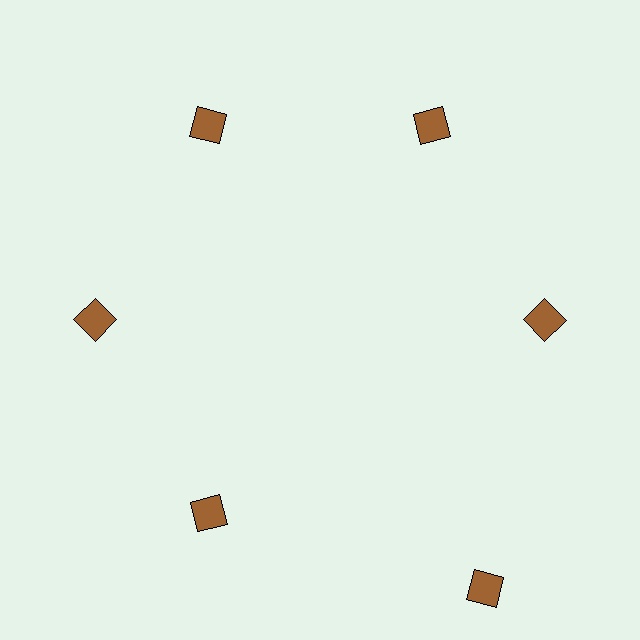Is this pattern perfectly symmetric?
No. The 6 brown diamonds are arranged in a ring, but one element near the 5 o'clock position is pushed outward from the center, breaking the 6-fold rotational symmetry.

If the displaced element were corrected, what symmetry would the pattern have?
It would have 6-fold rotational symmetry — the pattern would map onto itself every 60 degrees.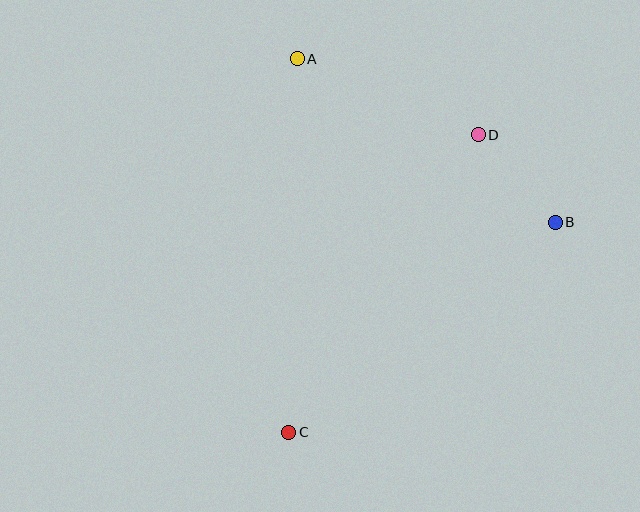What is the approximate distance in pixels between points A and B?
The distance between A and B is approximately 306 pixels.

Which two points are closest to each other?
Points B and D are closest to each other.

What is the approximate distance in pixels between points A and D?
The distance between A and D is approximately 196 pixels.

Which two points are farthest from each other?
Points A and C are farthest from each other.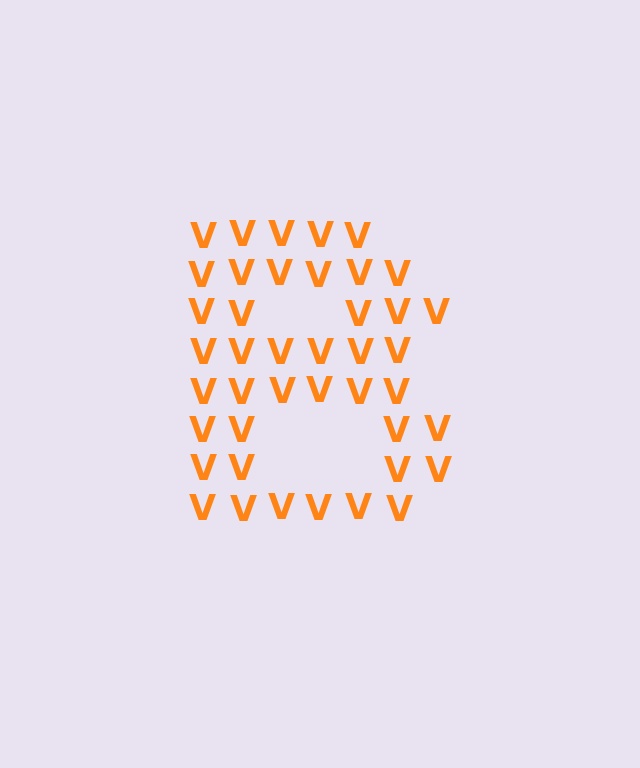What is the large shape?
The large shape is the letter B.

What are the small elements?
The small elements are letter V's.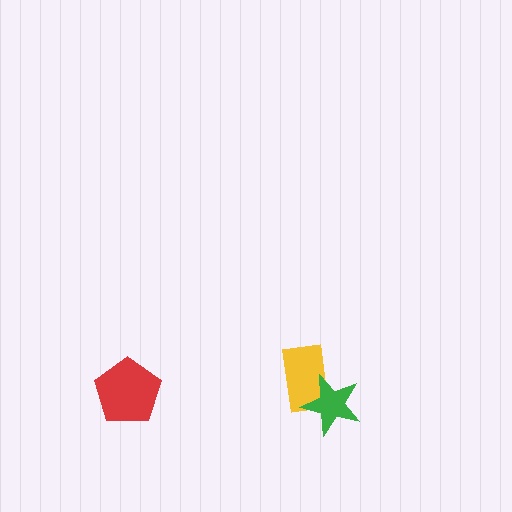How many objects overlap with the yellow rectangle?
1 object overlaps with the yellow rectangle.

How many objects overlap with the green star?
1 object overlaps with the green star.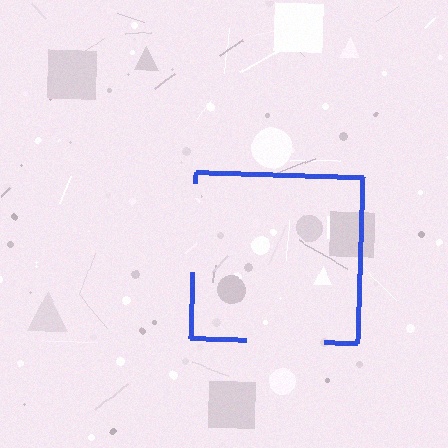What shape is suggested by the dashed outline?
The dashed outline suggests a square.